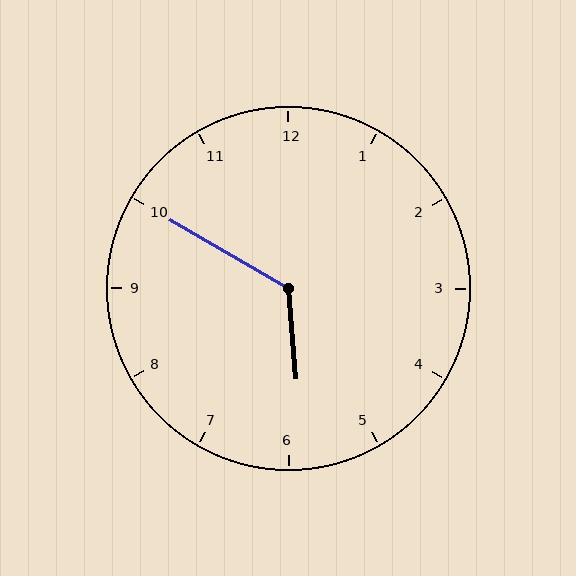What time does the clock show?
5:50.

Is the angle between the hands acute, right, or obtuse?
It is obtuse.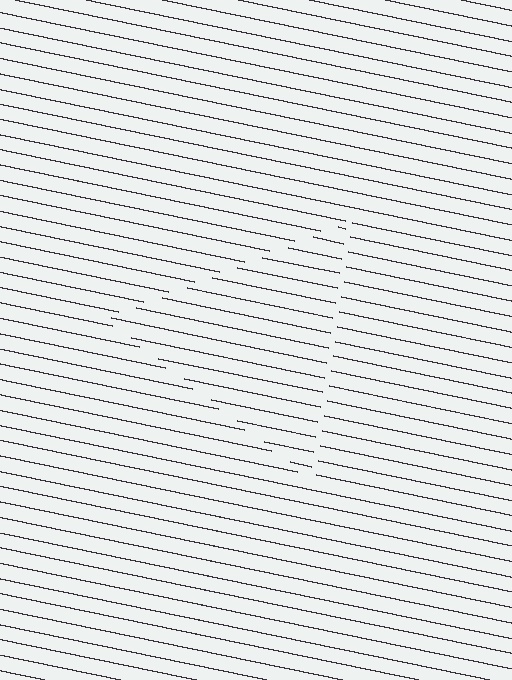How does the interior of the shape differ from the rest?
The interior of the shape contains the same grating, shifted by half a period — the contour is defined by the phase discontinuity where line-ends from the inner and outer gratings abut.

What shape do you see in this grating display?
An illusory triangle. The interior of the shape contains the same grating, shifted by half a period — the contour is defined by the phase discontinuity where line-ends from the inner and outer gratings abut.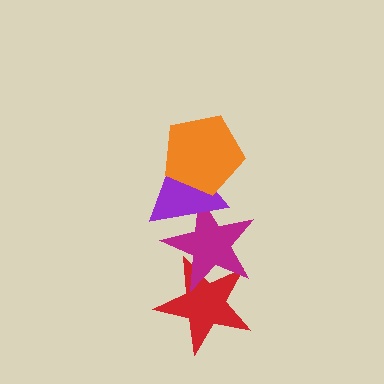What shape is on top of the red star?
The magenta star is on top of the red star.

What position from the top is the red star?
The red star is 4th from the top.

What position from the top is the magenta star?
The magenta star is 3rd from the top.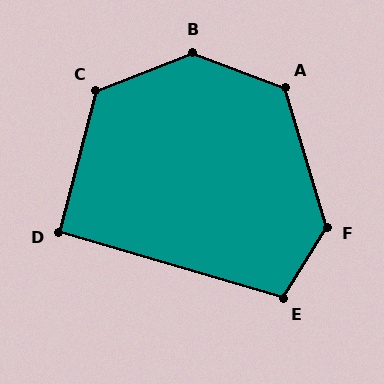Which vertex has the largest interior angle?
B, at approximately 137 degrees.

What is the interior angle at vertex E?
Approximately 106 degrees (obtuse).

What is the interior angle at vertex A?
Approximately 128 degrees (obtuse).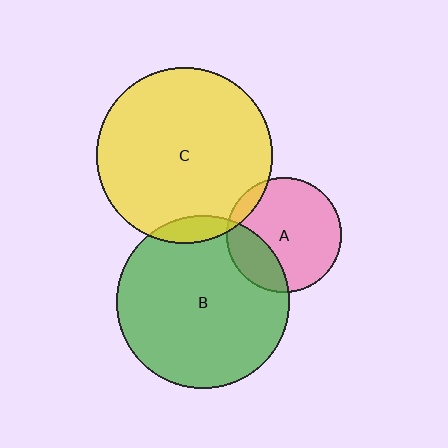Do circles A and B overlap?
Yes.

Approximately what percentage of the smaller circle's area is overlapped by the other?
Approximately 25%.